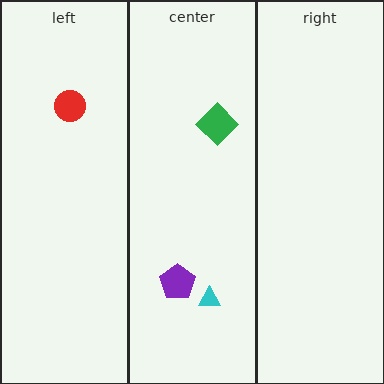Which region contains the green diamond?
The center region.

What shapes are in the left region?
The red circle.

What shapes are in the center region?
The cyan triangle, the purple pentagon, the green diamond.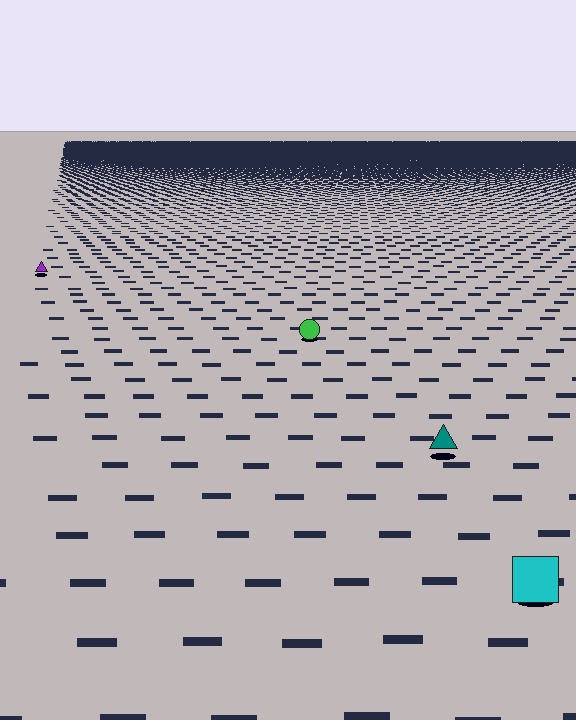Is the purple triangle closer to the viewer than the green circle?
No. The green circle is closer — you can tell from the texture gradient: the ground texture is coarser near it.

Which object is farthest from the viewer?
The purple triangle is farthest from the viewer. It appears smaller and the ground texture around it is denser.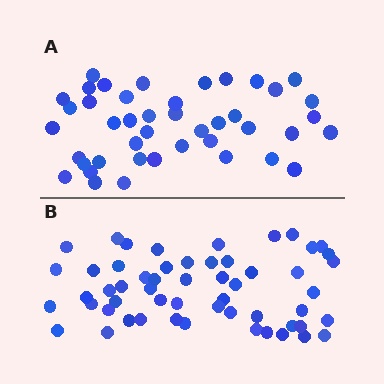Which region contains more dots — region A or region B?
Region B (the bottom region) has more dots.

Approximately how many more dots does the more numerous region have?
Region B has roughly 12 or so more dots than region A.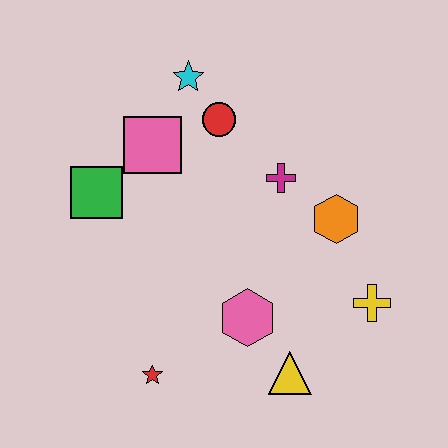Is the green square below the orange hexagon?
No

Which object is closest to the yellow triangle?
The pink hexagon is closest to the yellow triangle.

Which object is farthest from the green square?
The yellow cross is farthest from the green square.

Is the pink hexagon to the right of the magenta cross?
No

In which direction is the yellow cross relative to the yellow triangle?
The yellow cross is to the right of the yellow triangle.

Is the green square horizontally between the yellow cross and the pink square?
No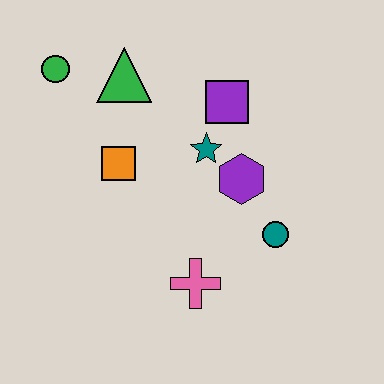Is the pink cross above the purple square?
No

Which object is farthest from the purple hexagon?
The green circle is farthest from the purple hexagon.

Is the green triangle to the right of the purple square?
No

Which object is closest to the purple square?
The teal star is closest to the purple square.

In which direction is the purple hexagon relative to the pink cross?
The purple hexagon is above the pink cross.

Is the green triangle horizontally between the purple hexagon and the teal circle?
No